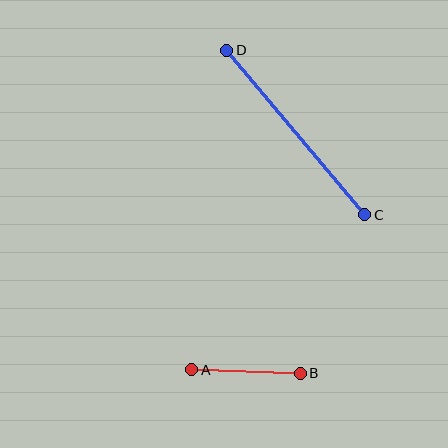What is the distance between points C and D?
The distance is approximately 215 pixels.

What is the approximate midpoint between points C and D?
The midpoint is at approximately (296, 133) pixels.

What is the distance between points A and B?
The distance is approximately 108 pixels.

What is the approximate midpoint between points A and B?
The midpoint is at approximately (246, 371) pixels.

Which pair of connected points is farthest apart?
Points C and D are farthest apart.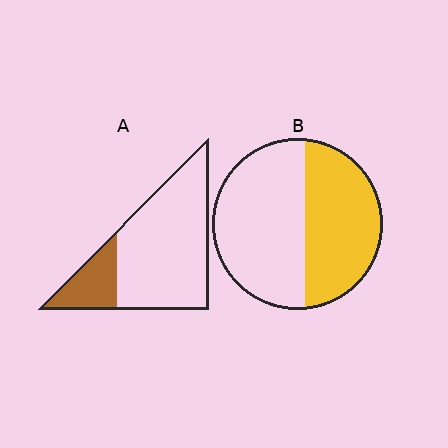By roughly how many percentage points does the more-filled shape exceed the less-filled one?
By roughly 25 percentage points (B over A).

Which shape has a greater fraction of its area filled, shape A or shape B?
Shape B.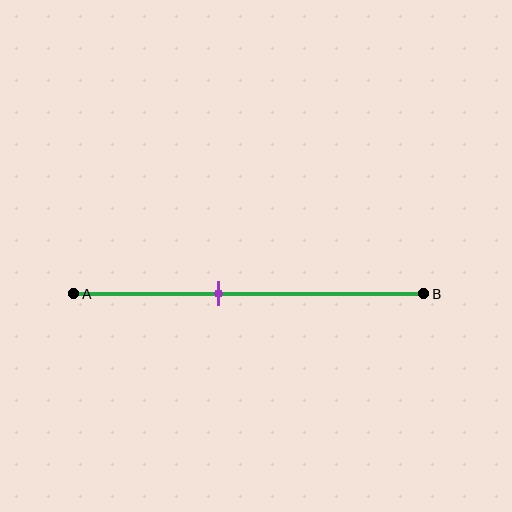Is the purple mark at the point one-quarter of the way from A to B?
No, the mark is at about 40% from A, not at the 25% one-quarter point.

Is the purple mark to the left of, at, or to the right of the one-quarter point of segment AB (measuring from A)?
The purple mark is to the right of the one-quarter point of segment AB.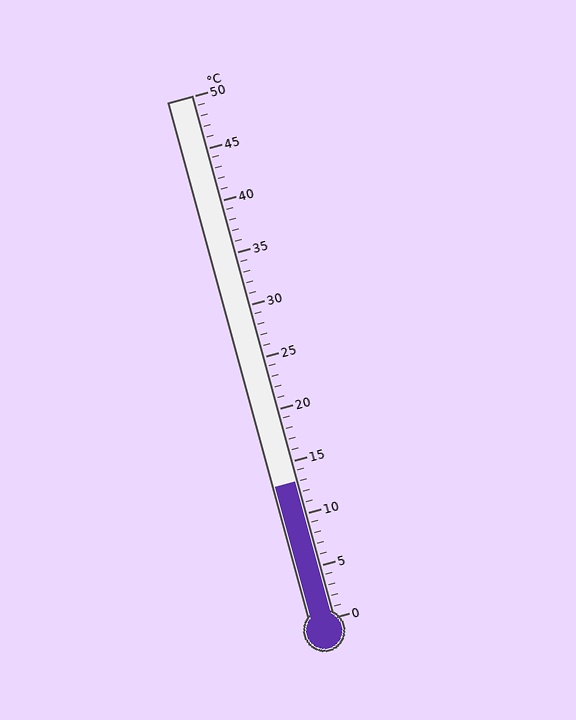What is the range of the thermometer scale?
The thermometer scale ranges from 0°C to 50°C.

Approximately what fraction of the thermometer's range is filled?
The thermometer is filled to approximately 25% of its range.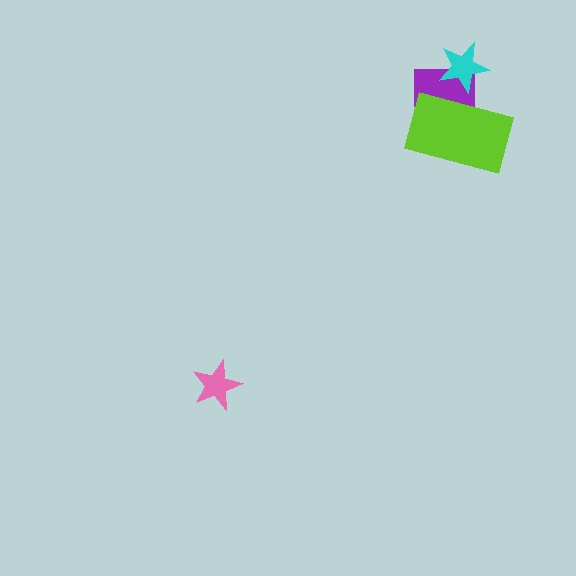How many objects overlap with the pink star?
0 objects overlap with the pink star.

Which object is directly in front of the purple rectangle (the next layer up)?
The lime rectangle is directly in front of the purple rectangle.